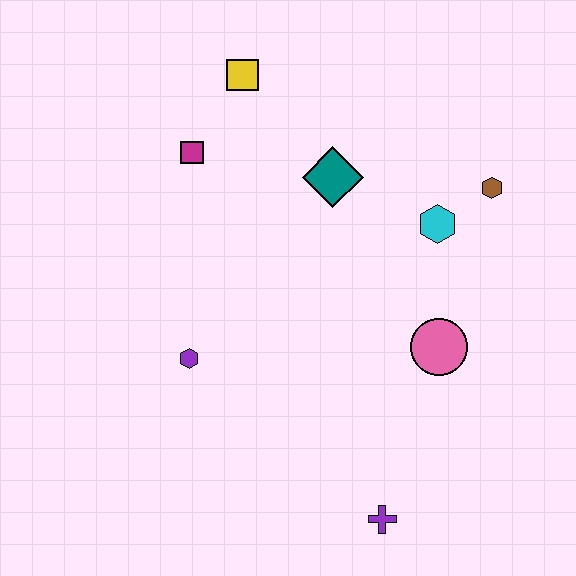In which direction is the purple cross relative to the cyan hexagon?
The purple cross is below the cyan hexagon.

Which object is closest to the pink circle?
The cyan hexagon is closest to the pink circle.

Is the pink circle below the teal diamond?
Yes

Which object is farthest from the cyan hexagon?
The purple cross is farthest from the cyan hexagon.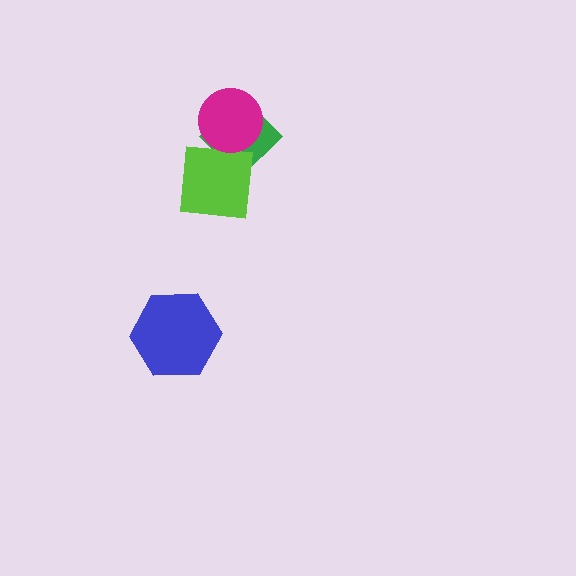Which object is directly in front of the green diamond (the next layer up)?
The lime square is directly in front of the green diamond.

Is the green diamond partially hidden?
Yes, it is partially covered by another shape.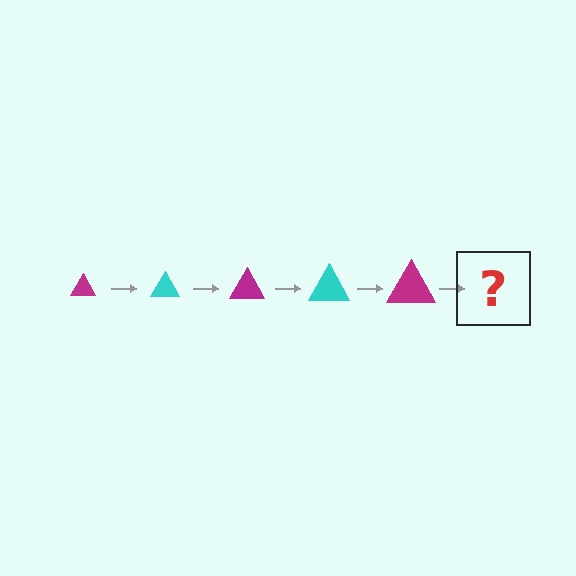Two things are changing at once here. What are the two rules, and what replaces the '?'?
The two rules are that the triangle grows larger each step and the color cycles through magenta and cyan. The '?' should be a cyan triangle, larger than the previous one.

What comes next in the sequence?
The next element should be a cyan triangle, larger than the previous one.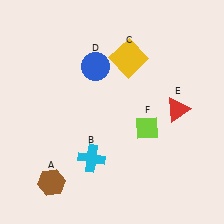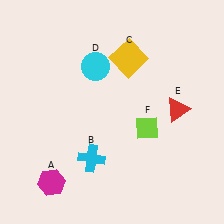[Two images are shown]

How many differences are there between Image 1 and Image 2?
There are 2 differences between the two images.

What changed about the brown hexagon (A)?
In Image 1, A is brown. In Image 2, it changed to magenta.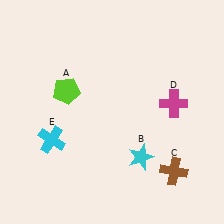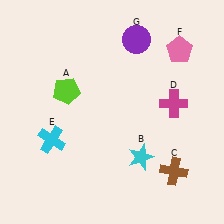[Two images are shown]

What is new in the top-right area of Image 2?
A purple circle (G) was added in the top-right area of Image 2.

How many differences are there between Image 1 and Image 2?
There are 2 differences between the two images.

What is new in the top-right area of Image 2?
A pink pentagon (F) was added in the top-right area of Image 2.